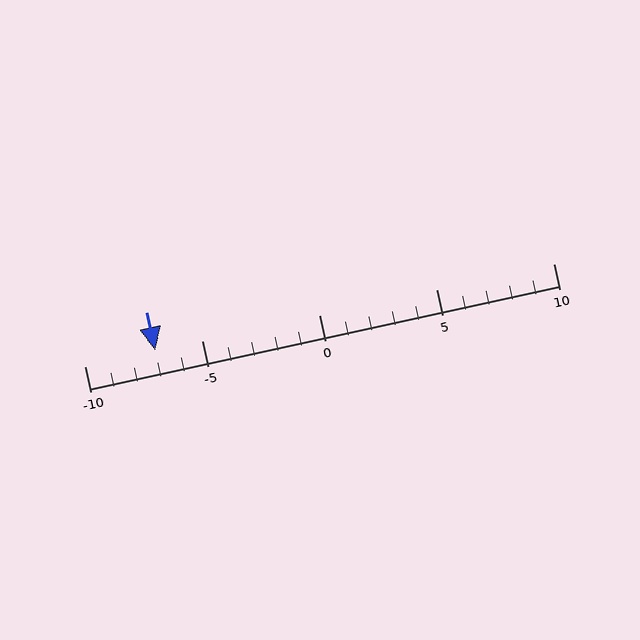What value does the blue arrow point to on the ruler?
The blue arrow points to approximately -7.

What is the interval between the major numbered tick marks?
The major tick marks are spaced 5 units apart.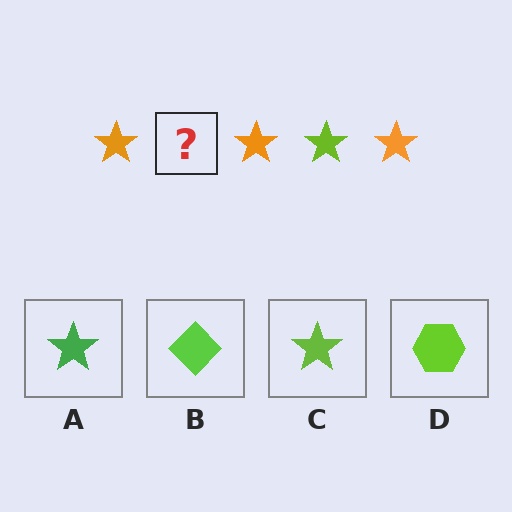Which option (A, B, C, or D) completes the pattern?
C.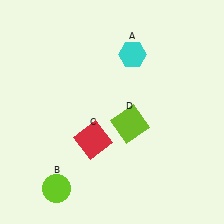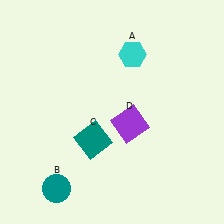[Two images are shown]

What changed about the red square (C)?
In Image 1, C is red. In Image 2, it changed to teal.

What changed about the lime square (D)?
In Image 1, D is lime. In Image 2, it changed to purple.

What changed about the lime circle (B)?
In Image 1, B is lime. In Image 2, it changed to teal.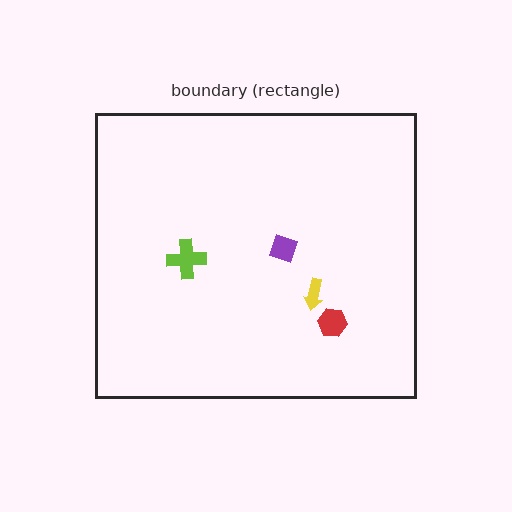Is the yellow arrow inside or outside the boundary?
Inside.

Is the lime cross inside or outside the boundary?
Inside.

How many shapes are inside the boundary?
4 inside, 0 outside.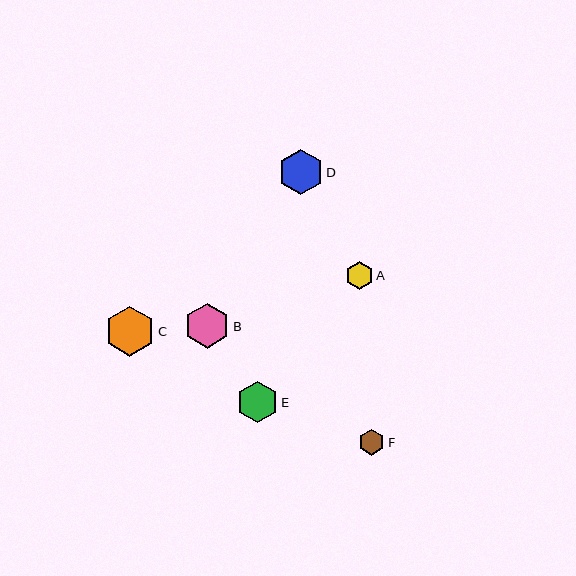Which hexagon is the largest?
Hexagon C is the largest with a size of approximately 50 pixels.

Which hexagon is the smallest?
Hexagon F is the smallest with a size of approximately 26 pixels.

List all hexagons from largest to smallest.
From largest to smallest: C, B, D, E, A, F.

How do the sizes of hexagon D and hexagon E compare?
Hexagon D and hexagon E are approximately the same size.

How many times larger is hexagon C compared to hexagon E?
Hexagon C is approximately 1.2 times the size of hexagon E.